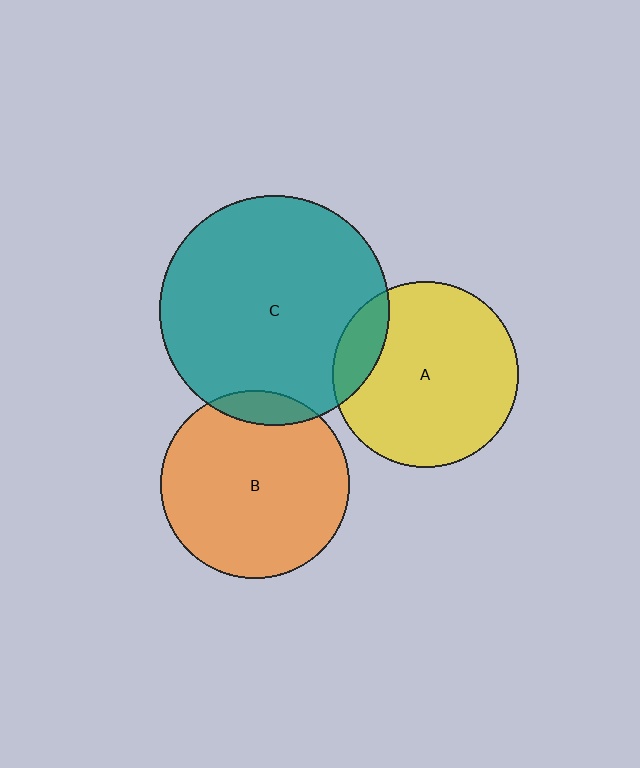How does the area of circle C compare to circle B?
Approximately 1.5 times.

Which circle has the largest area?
Circle C (teal).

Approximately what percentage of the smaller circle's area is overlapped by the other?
Approximately 15%.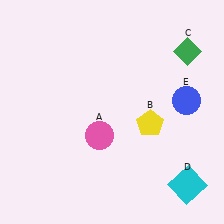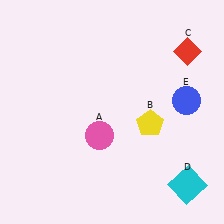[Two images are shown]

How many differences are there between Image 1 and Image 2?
There is 1 difference between the two images.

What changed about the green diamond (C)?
In Image 1, C is green. In Image 2, it changed to red.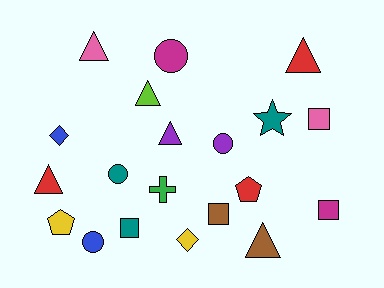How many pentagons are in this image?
There are 2 pentagons.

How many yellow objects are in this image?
There are 2 yellow objects.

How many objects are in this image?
There are 20 objects.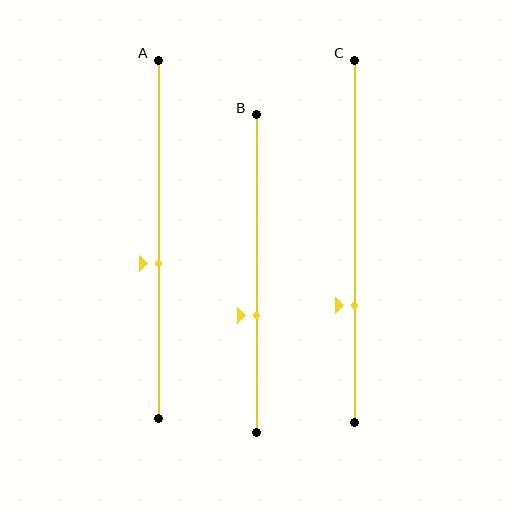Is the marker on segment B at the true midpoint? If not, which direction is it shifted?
No, the marker on segment B is shifted downward by about 13% of the segment length.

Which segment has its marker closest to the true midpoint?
Segment A has its marker closest to the true midpoint.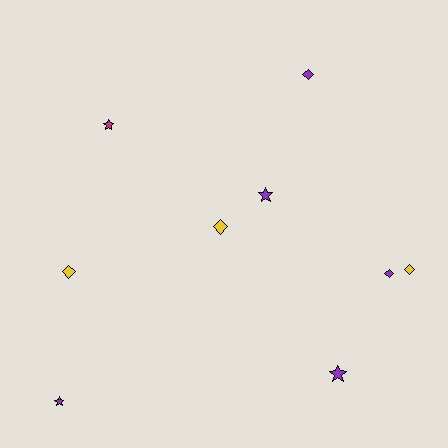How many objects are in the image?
There are 9 objects.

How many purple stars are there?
There are 3 purple stars.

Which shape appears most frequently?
Diamond, with 5 objects.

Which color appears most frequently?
Purple, with 5 objects.